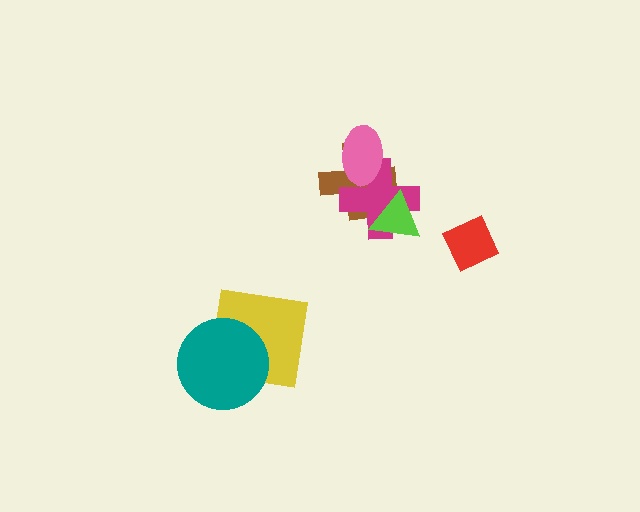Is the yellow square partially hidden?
Yes, it is partially covered by another shape.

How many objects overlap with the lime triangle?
2 objects overlap with the lime triangle.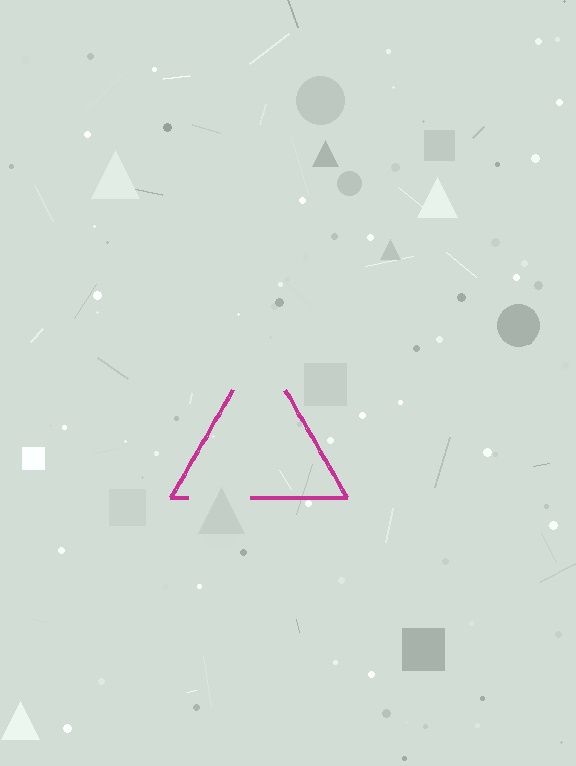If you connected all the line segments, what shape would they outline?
They would outline a triangle.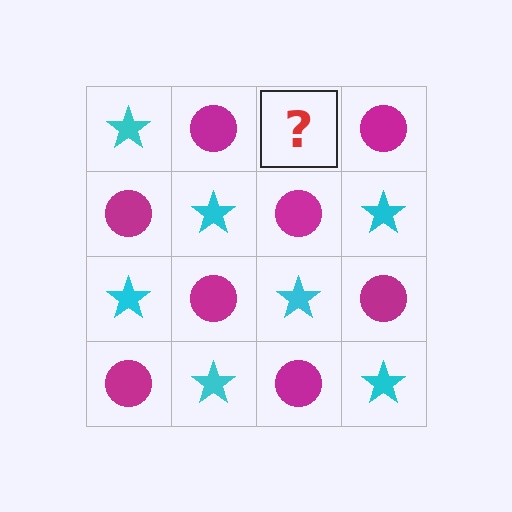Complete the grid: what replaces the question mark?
The question mark should be replaced with a cyan star.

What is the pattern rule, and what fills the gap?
The rule is that it alternates cyan star and magenta circle in a checkerboard pattern. The gap should be filled with a cyan star.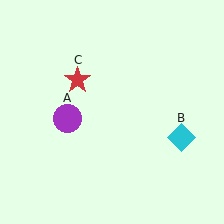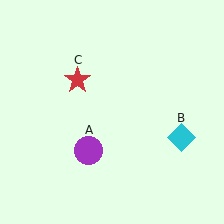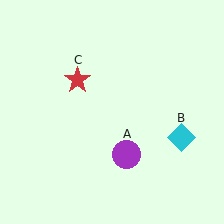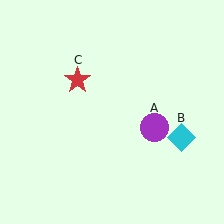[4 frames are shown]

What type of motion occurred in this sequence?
The purple circle (object A) rotated counterclockwise around the center of the scene.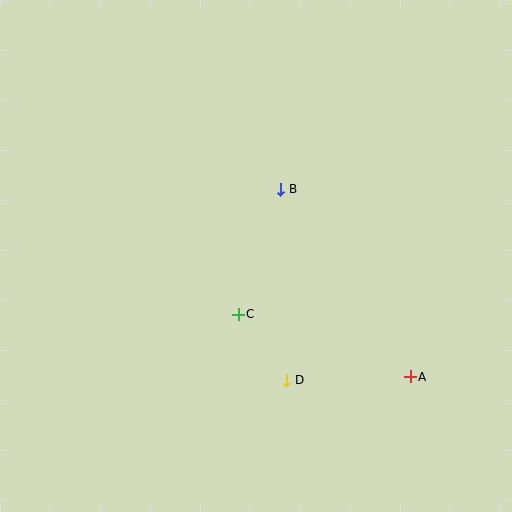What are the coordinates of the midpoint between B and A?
The midpoint between B and A is at (345, 283).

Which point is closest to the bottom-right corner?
Point A is closest to the bottom-right corner.